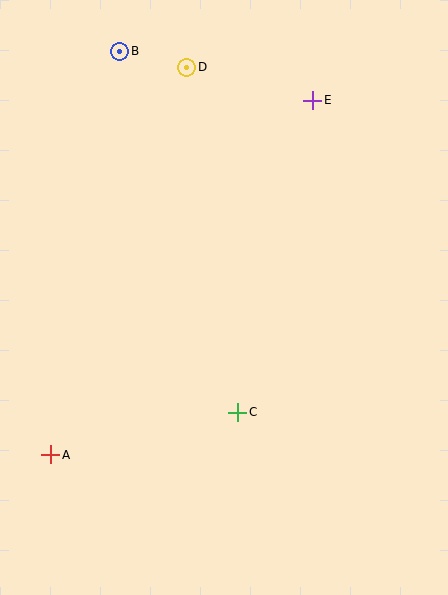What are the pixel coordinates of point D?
Point D is at (187, 67).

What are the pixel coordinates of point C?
Point C is at (238, 412).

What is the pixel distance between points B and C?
The distance between B and C is 379 pixels.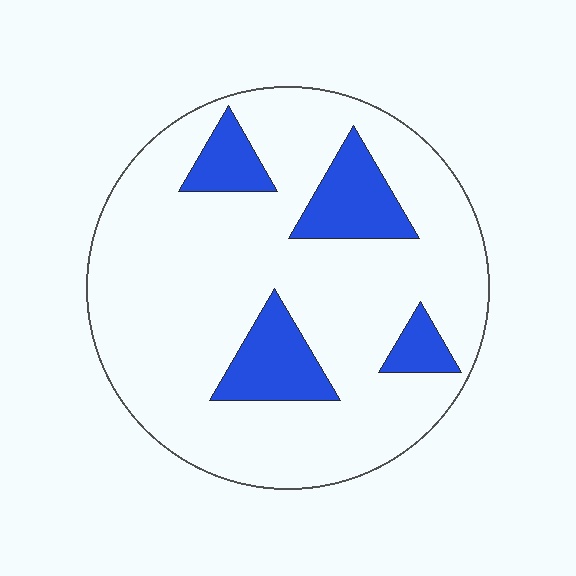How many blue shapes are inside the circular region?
4.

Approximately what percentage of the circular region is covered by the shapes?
Approximately 20%.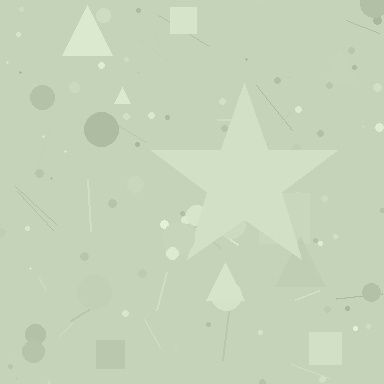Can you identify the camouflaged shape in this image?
The camouflaged shape is a star.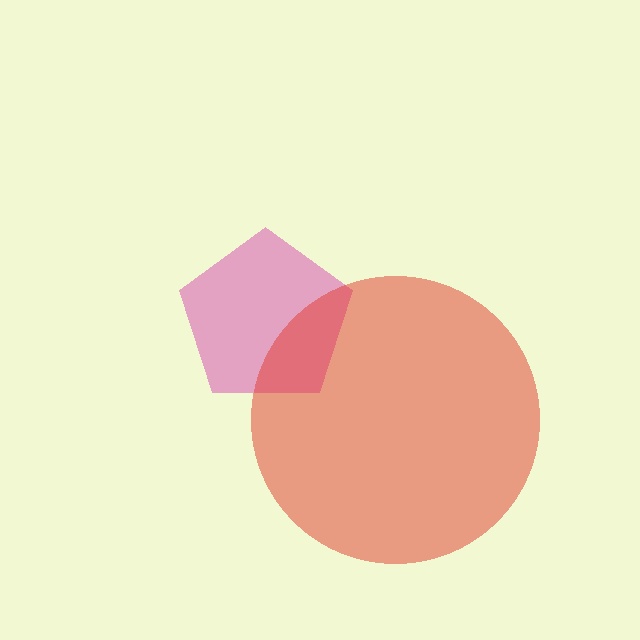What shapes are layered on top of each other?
The layered shapes are: a pink pentagon, a red circle.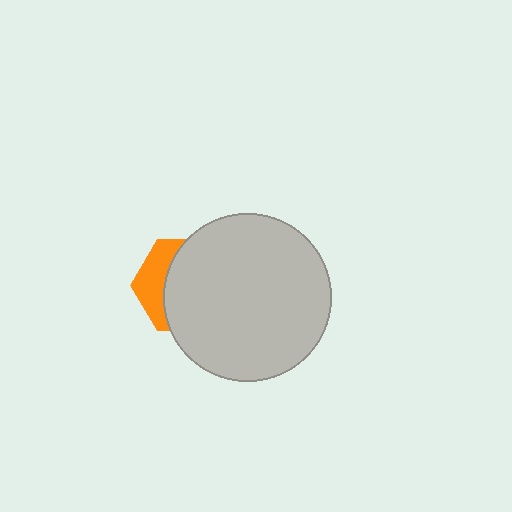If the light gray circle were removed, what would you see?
You would see the complete orange hexagon.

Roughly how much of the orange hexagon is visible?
A small part of it is visible (roughly 31%).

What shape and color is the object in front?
The object in front is a light gray circle.